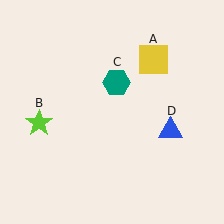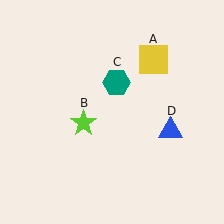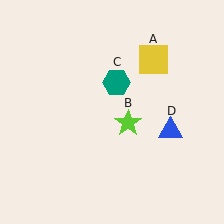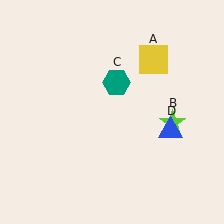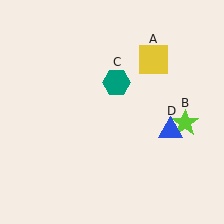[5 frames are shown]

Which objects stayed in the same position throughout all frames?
Yellow square (object A) and teal hexagon (object C) and blue triangle (object D) remained stationary.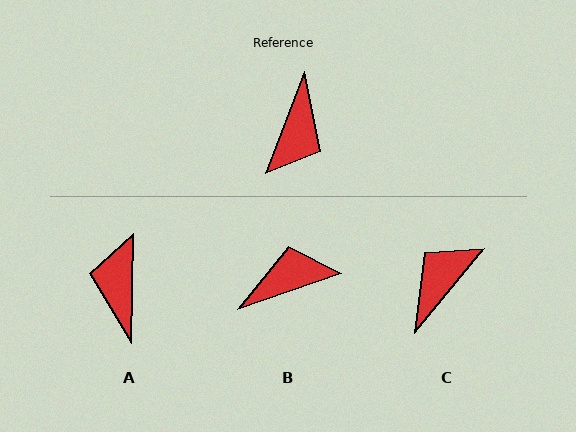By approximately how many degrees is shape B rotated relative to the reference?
Approximately 130 degrees counter-clockwise.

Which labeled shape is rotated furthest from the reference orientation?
C, about 161 degrees away.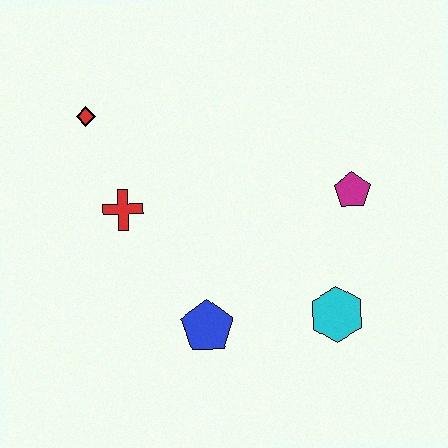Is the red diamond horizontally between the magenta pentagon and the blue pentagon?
No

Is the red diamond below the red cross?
No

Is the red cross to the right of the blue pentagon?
No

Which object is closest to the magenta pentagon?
The cyan hexagon is closest to the magenta pentagon.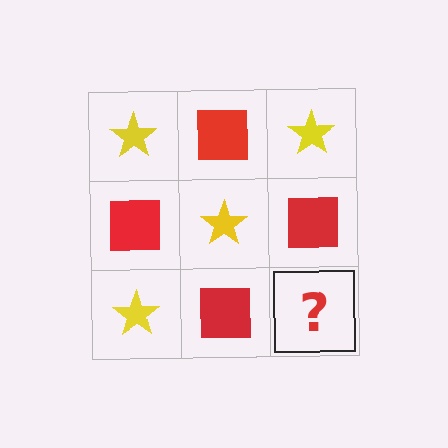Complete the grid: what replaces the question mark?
The question mark should be replaced with a yellow star.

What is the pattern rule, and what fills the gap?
The rule is that it alternates yellow star and red square in a checkerboard pattern. The gap should be filled with a yellow star.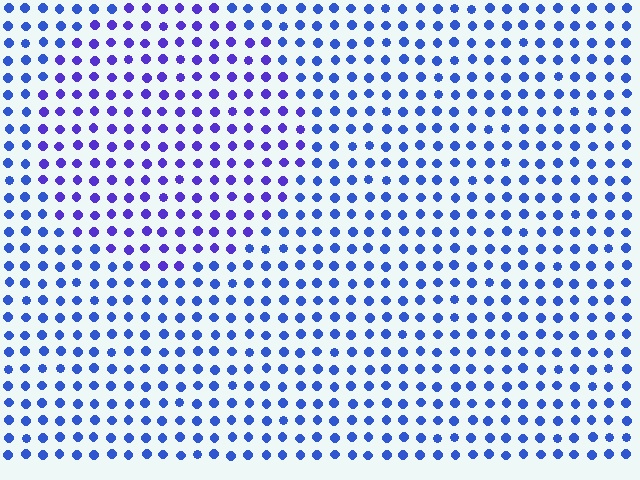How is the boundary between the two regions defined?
The boundary is defined purely by a slight shift in hue (about 29 degrees). Spacing, size, and orientation are identical on both sides.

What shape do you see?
I see a circle.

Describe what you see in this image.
The image is filled with small blue elements in a uniform arrangement. A circle-shaped region is visible where the elements are tinted to a slightly different hue, forming a subtle color boundary.